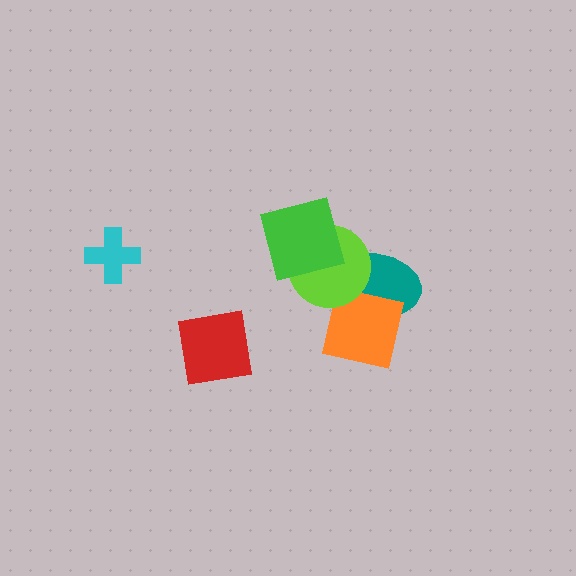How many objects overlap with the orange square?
2 objects overlap with the orange square.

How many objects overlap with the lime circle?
3 objects overlap with the lime circle.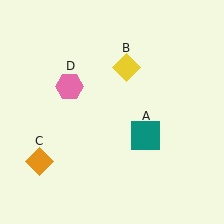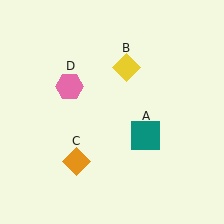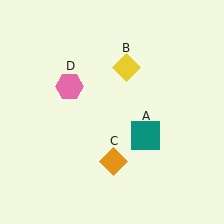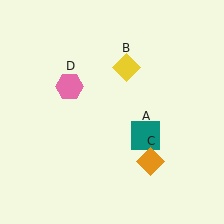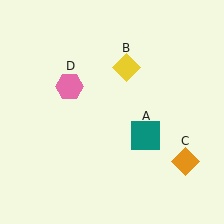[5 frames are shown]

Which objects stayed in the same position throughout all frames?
Teal square (object A) and yellow diamond (object B) and pink hexagon (object D) remained stationary.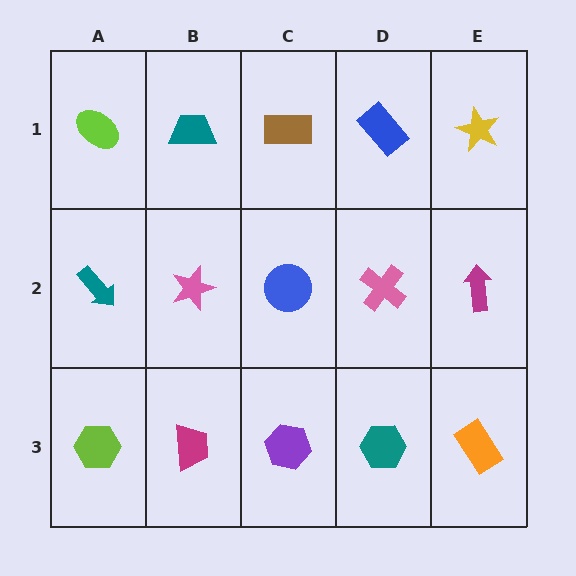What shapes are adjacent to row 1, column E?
A magenta arrow (row 2, column E), a blue rectangle (row 1, column D).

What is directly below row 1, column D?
A pink cross.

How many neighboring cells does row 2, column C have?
4.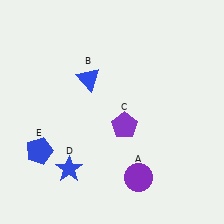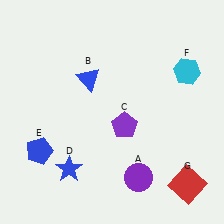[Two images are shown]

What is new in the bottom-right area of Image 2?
A red square (G) was added in the bottom-right area of Image 2.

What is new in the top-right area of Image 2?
A cyan hexagon (F) was added in the top-right area of Image 2.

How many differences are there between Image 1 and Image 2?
There are 2 differences between the two images.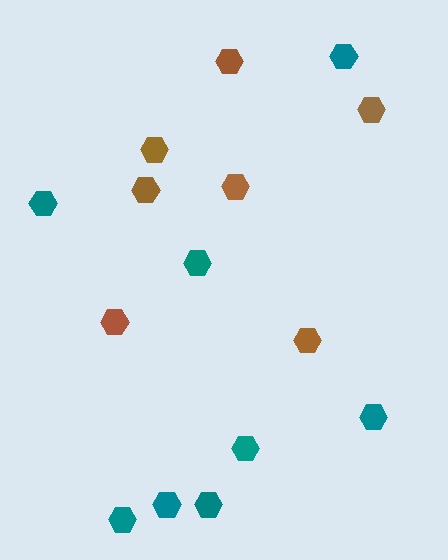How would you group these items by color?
There are 2 groups: one group of teal hexagons (8) and one group of brown hexagons (7).